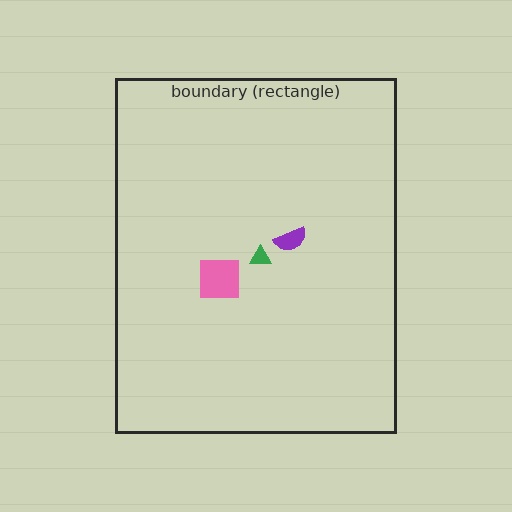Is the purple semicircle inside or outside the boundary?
Inside.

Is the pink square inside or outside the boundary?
Inside.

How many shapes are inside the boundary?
3 inside, 0 outside.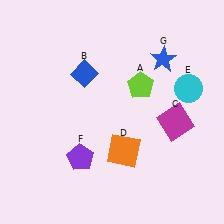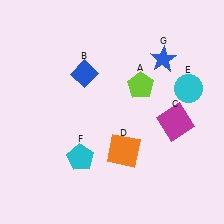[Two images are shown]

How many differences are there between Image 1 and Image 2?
There is 1 difference between the two images.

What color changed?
The pentagon (F) changed from purple in Image 1 to cyan in Image 2.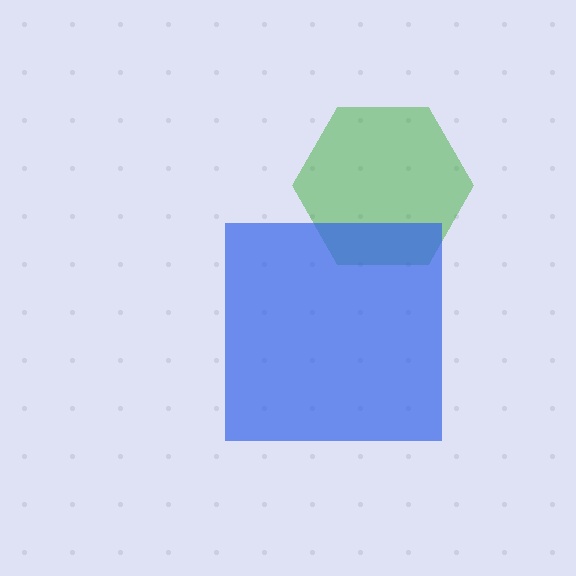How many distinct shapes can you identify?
There are 2 distinct shapes: a green hexagon, a blue square.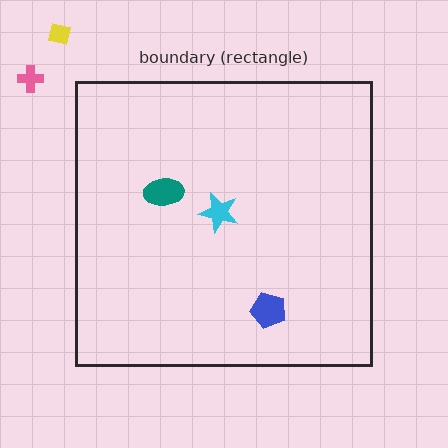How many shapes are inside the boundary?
3 inside, 2 outside.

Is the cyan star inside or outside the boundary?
Inside.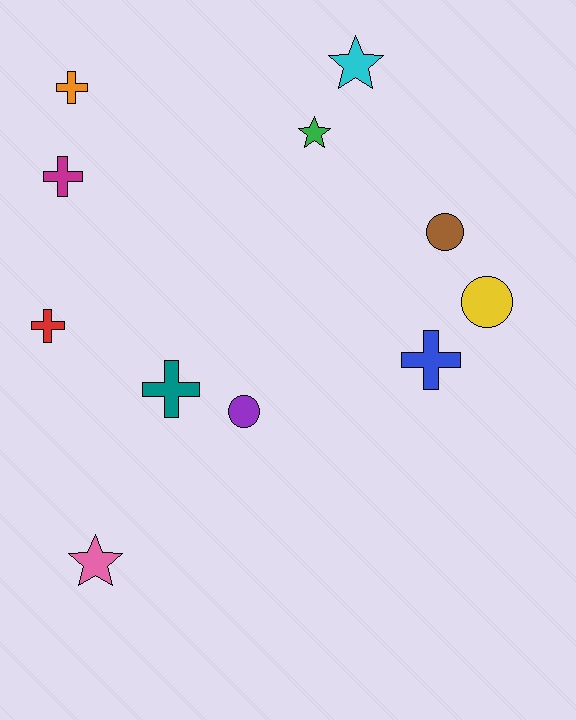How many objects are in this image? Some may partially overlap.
There are 11 objects.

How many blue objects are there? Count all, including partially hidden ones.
There is 1 blue object.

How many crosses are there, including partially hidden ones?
There are 5 crosses.